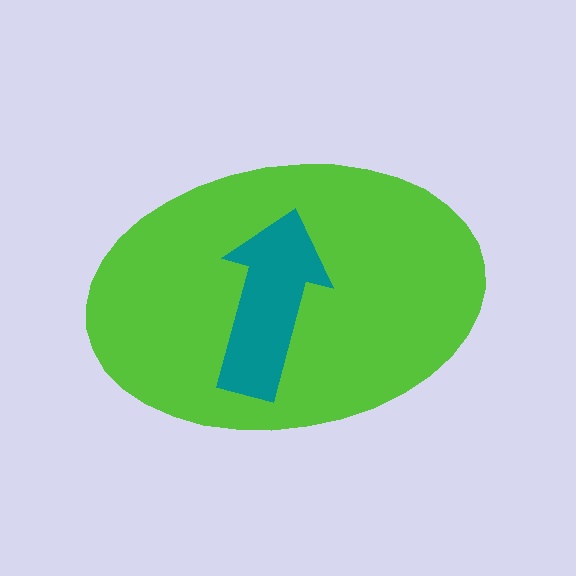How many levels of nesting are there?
2.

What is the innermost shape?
The teal arrow.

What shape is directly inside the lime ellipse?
The teal arrow.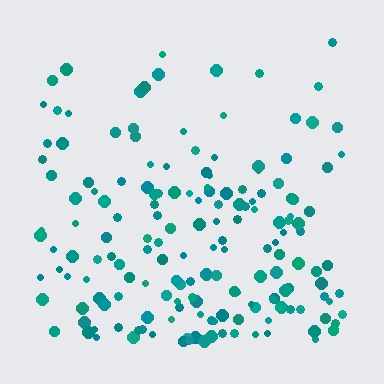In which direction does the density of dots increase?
From top to bottom, with the bottom side densest.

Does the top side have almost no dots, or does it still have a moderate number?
Still a moderate number, just noticeably fewer than the bottom.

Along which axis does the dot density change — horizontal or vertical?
Vertical.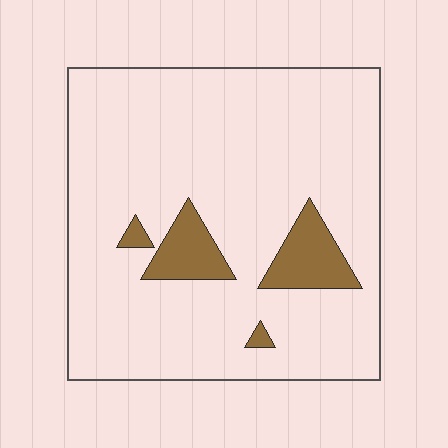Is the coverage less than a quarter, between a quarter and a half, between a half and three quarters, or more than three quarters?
Less than a quarter.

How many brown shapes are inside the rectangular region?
4.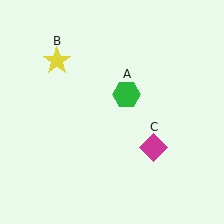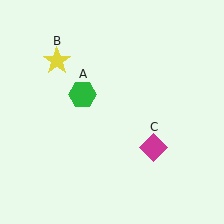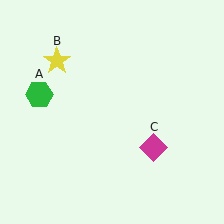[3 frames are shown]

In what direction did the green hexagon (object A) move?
The green hexagon (object A) moved left.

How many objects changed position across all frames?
1 object changed position: green hexagon (object A).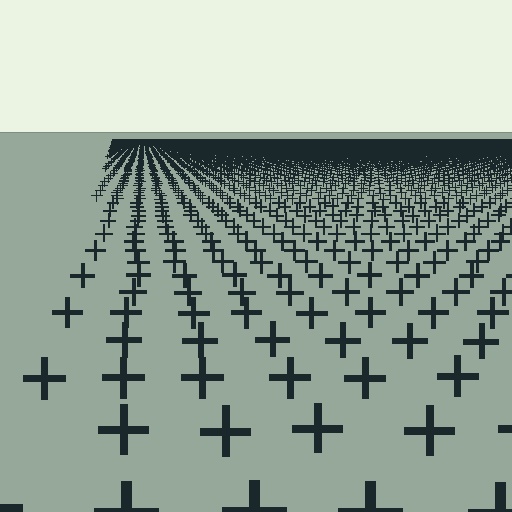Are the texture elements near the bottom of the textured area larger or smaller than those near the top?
Larger. Near the bottom, elements are closer to the viewer and appear at a bigger on-screen size.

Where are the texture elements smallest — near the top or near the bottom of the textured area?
Near the top.